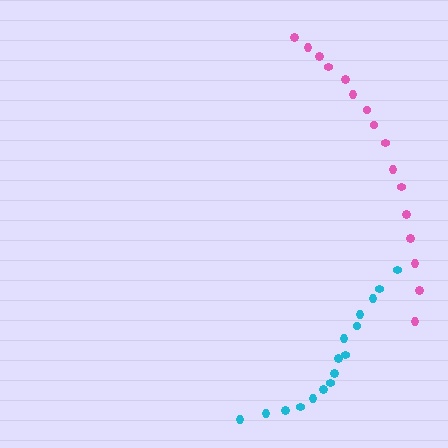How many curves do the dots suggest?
There are 2 distinct paths.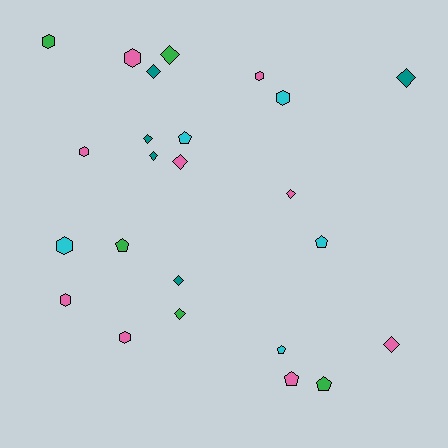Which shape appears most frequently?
Diamond, with 10 objects.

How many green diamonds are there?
There are 2 green diamonds.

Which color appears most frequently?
Pink, with 9 objects.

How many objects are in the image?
There are 24 objects.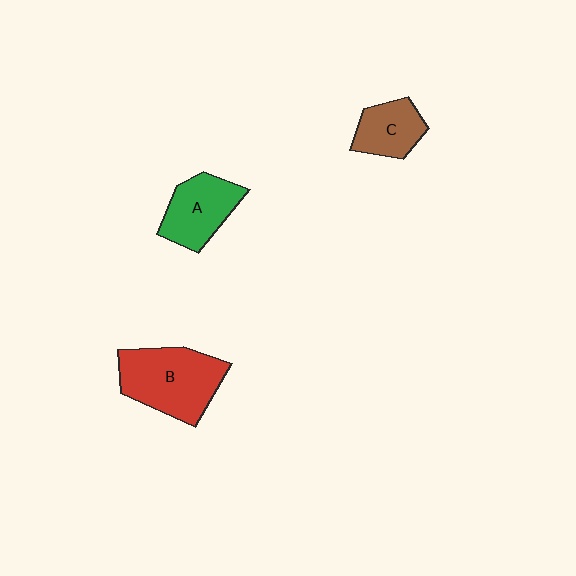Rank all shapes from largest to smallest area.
From largest to smallest: B (red), A (green), C (brown).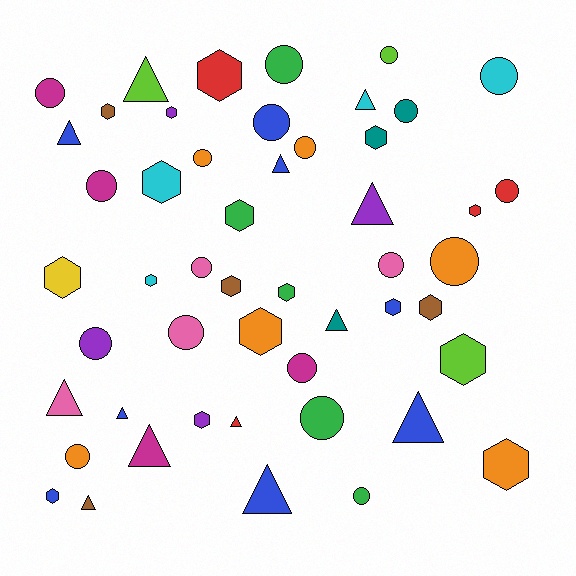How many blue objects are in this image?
There are 8 blue objects.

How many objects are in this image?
There are 50 objects.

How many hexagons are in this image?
There are 18 hexagons.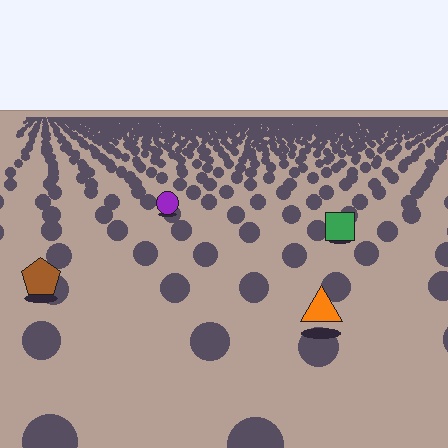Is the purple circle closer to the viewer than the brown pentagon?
No. The brown pentagon is closer — you can tell from the texture gradient: the ground texture is coarser near it.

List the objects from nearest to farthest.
From nearest to farthest: the orange triangle, the brown pentagon, the green square, the purple circle.